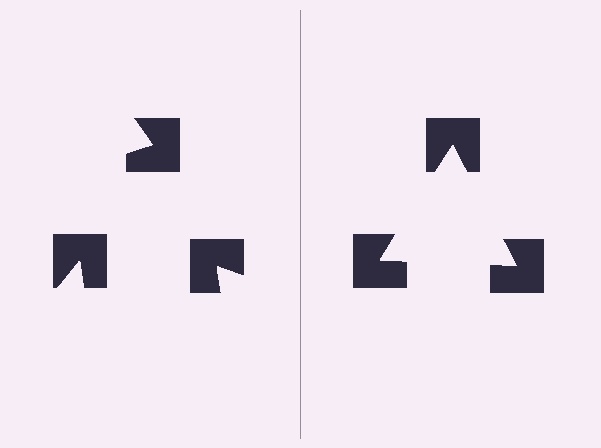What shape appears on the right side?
An illusory triangle.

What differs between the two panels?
The notched squares are positioned identically on both sides; only the wedge orientations differ. On the right they align to a triangle; on the left they are misaligned.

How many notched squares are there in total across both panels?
6 — 3 on each side.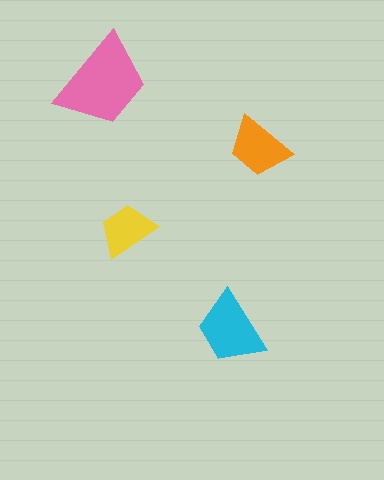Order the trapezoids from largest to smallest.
the pink one, the cyan one, the orange one, the yellow one.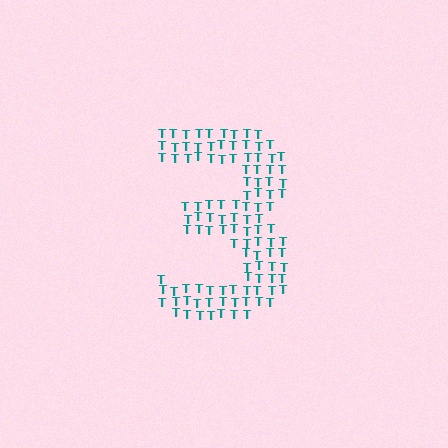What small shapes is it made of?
It is made of small letter T's.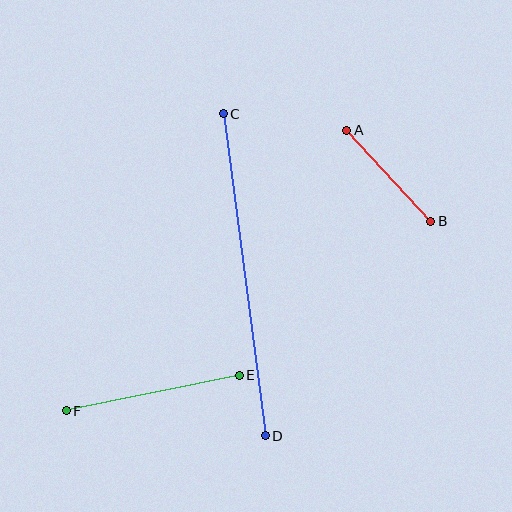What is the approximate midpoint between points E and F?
The midpoint is at approximately (153, 393) pixels.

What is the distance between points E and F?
The distance is approximately 176 pixels.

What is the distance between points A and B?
The distance is approximately 124 pixels.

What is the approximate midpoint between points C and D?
The midpoint is at approximately (244, 275) pixels.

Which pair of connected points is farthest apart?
Points C and D are farthest apart.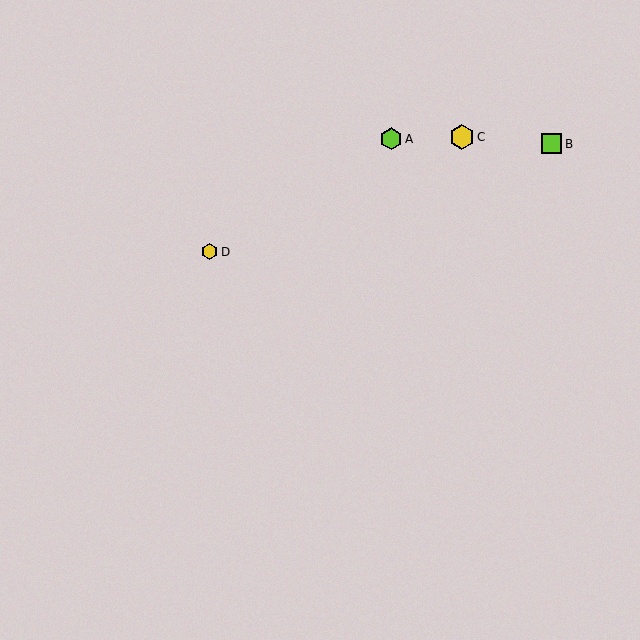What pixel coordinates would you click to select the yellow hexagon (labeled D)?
Click at (210, 252) to select the yellow hexagon D.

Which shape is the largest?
The yellow hexagon (labeled C) is the largest.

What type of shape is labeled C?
Shape C is a yellow hexagon.